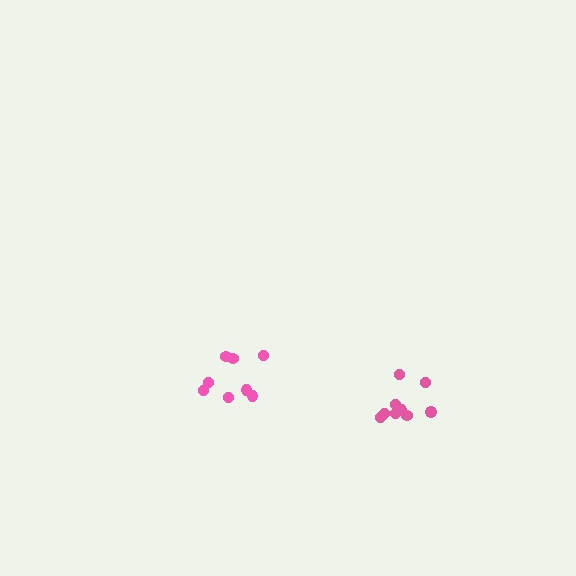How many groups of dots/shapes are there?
There are 2 groups.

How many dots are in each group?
Group 1: 8 dots, Group 2: 9 dots (17 total).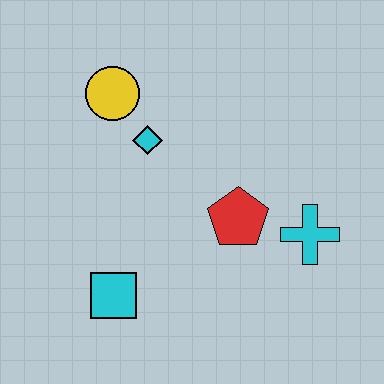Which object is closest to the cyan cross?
The red pentagon is closest to the cyan cross.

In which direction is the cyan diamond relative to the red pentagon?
The cyan diamond is to the left of the red pentagon.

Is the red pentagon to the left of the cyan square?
No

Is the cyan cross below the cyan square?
No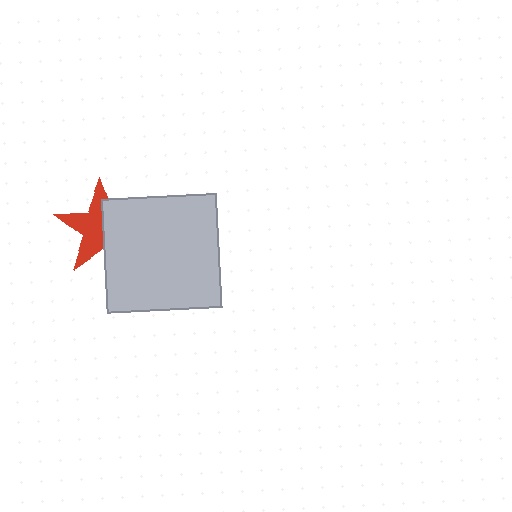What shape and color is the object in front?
The object in front is a light gray square.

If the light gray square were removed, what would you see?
You would see the complete red star.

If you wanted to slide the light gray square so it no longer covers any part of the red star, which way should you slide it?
Slide it right — that is the most direct way to separate the two shapes.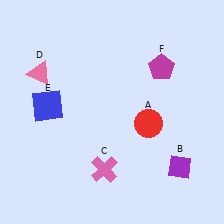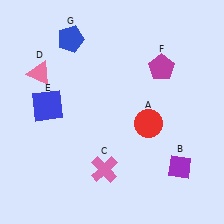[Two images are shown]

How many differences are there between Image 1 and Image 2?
There is 1 difference between the two images.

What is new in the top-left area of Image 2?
A blue pentagon (G) was added in the top-left area of Image 2.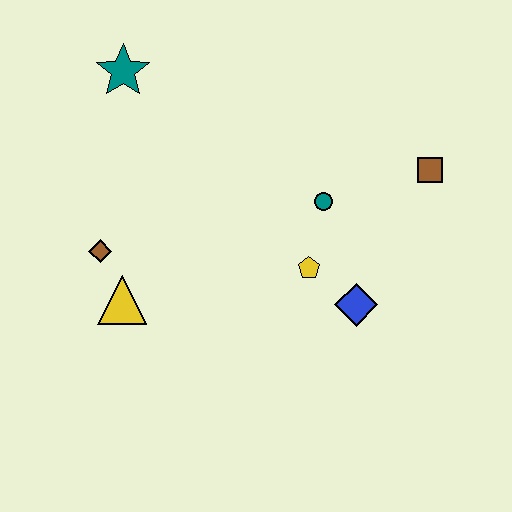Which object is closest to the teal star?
The brown diamond is closest to the teal star.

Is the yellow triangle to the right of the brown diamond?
Yes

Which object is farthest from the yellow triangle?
The brown square is farthest from the yellow triangle.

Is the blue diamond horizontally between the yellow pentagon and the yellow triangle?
No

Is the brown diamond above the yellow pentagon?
Yes